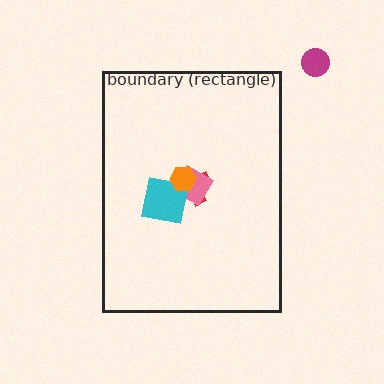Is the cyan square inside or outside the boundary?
Inside.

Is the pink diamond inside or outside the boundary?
Inside.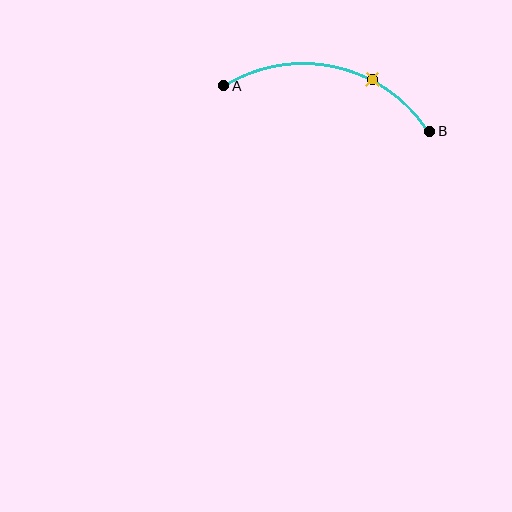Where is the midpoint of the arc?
The arc midpoint is the point on the curve farthest from the straight line joining A and B. It sits above that line.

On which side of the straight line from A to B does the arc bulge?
The arc bulges above the straight line connecting A and B.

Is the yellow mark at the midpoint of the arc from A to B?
No. The yellow mark lies on the arc but is closer to endpoint B. The arc midpoint would be at the point on the curve equidistant along the arc from both A and B.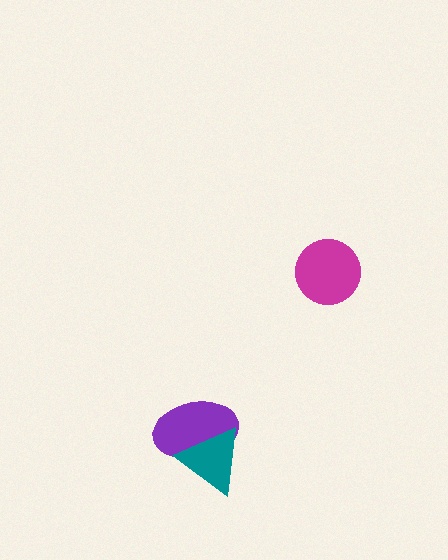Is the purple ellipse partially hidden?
Yes, it is partially covered by another shape.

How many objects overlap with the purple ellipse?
1 object overlaps with the purple ellipse.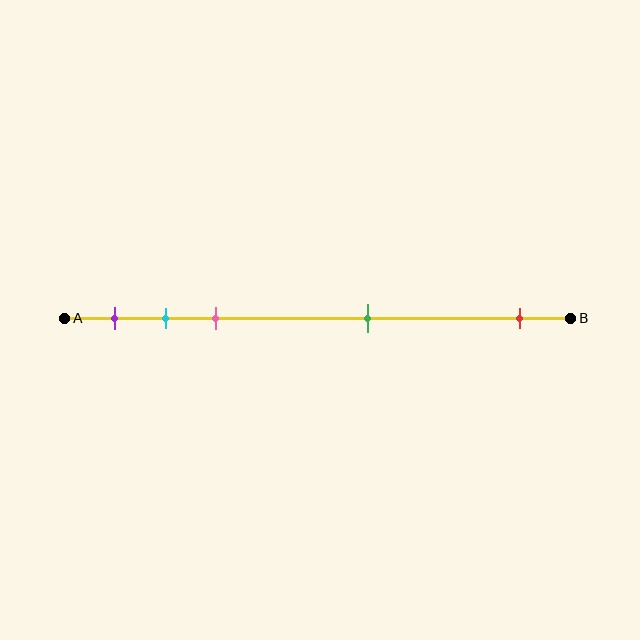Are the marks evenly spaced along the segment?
No, the marks are not evenly spaced.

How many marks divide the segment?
There are 5 marks dividing the segment.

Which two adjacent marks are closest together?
The cyan and pink marks are the closest adjacent pair.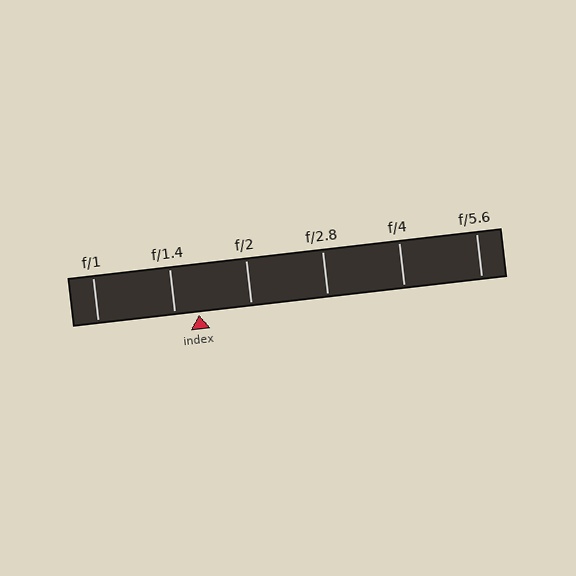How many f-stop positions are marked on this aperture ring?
There are 6 f-stop positions marked.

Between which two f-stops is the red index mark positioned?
The index mark is between f/1.4 and f/2.